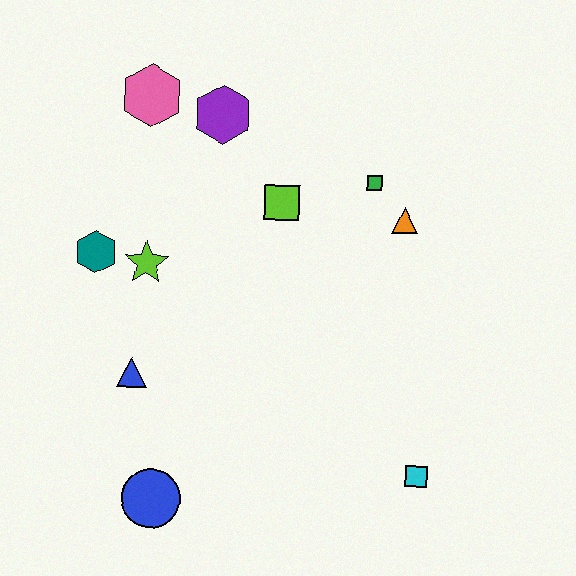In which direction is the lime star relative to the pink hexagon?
The lime star is below the pink hexagon.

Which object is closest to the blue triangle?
The lime star is closest to the blue triangle.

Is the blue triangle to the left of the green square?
Yes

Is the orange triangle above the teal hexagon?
Yes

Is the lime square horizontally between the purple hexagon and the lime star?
No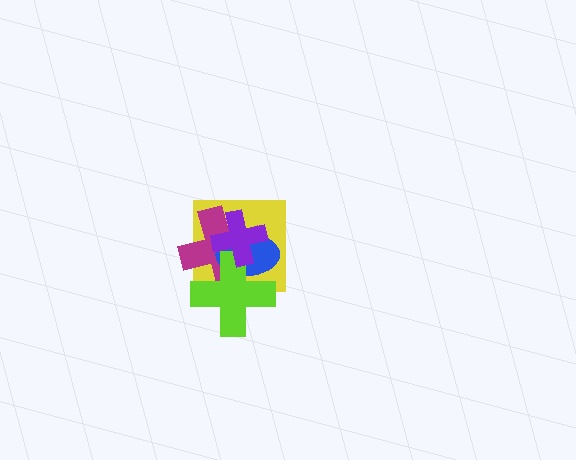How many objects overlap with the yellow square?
4 objects overlap with the yellow square.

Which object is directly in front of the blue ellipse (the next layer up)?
The lime cross is directly in front of the blue ellipse.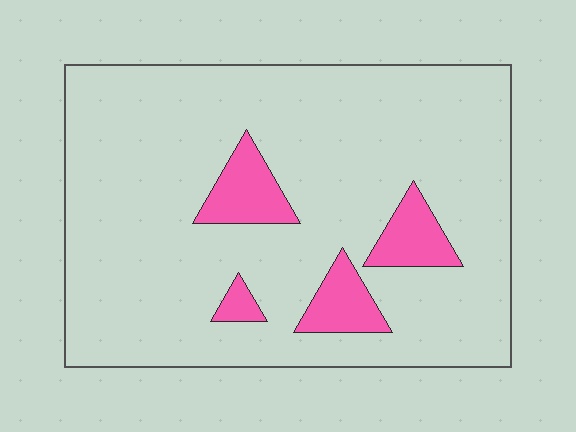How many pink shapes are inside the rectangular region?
4.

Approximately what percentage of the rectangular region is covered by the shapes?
Approximately 10%.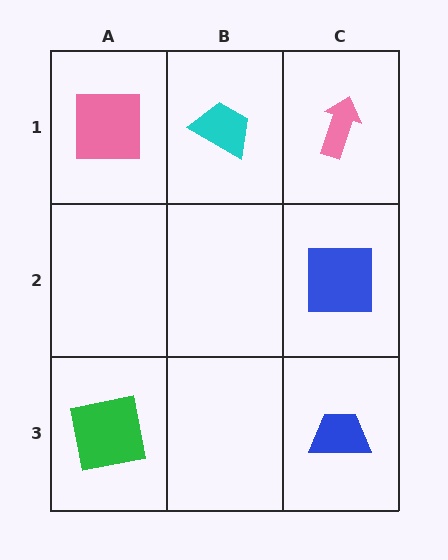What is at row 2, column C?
A blue square.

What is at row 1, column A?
A pink square.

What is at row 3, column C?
A blue trapezoid.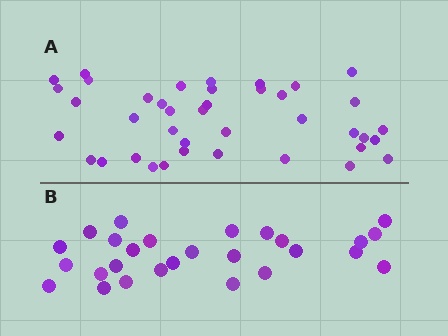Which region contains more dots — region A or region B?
Region A (the top region) has more dots.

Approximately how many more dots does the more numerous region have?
Region A has approximately 15 more dots than region B.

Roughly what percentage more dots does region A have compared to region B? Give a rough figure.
About 50% more.